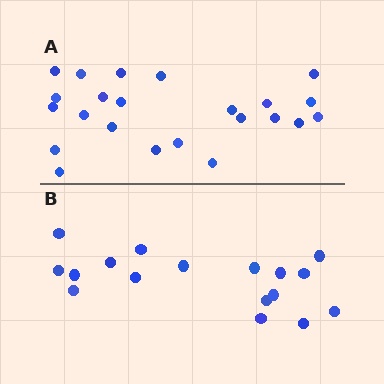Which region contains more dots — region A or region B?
Region A (the top region) has more dots.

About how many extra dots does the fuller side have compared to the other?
Region A has about 6 more dots than region B.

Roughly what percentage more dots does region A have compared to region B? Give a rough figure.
About 35% more.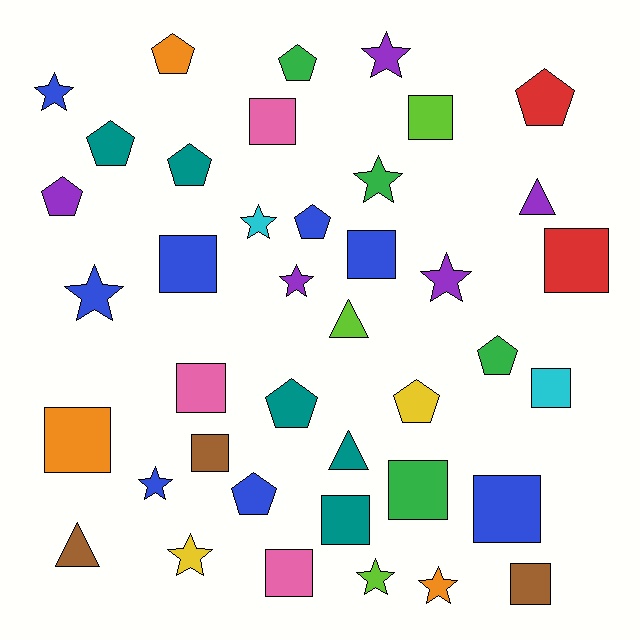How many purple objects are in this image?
There are 5 purple objects.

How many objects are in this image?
There are 40 objects.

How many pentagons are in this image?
There are 11 pentagons.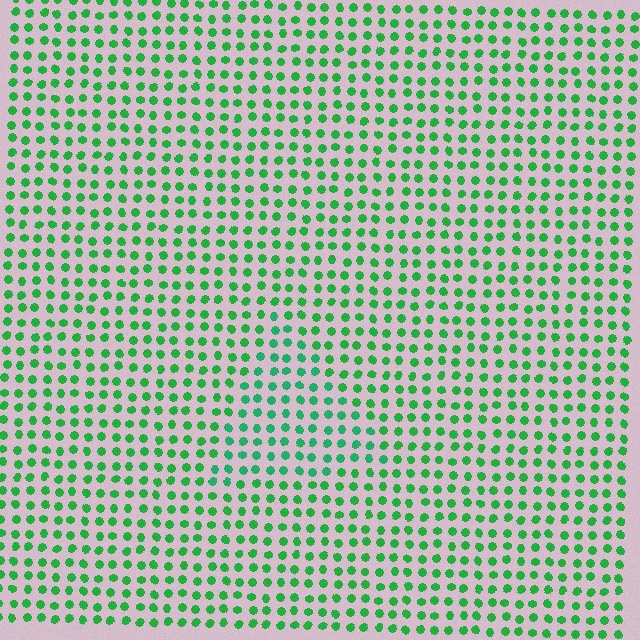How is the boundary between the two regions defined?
The boundary is defined purely by a slight shift in hue (about 18 degrees). Spacing, size, and orientation are identical on both sides.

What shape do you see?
I see a triangle.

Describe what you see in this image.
The image is filled with small green elements in a uniform arrangement. A triangle-shaped region is visible where the elements are tinted to a slightly different hue, forming a subtle color boundary.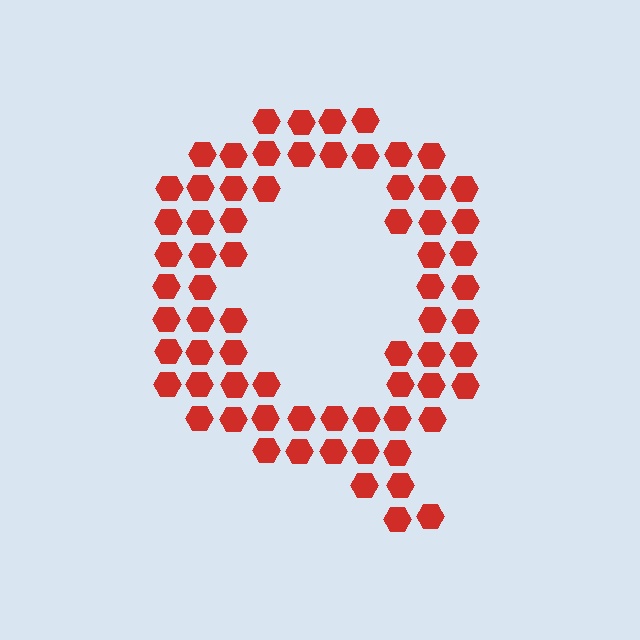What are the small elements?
The small elements are hexagons.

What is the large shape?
The large shape is the letter Q.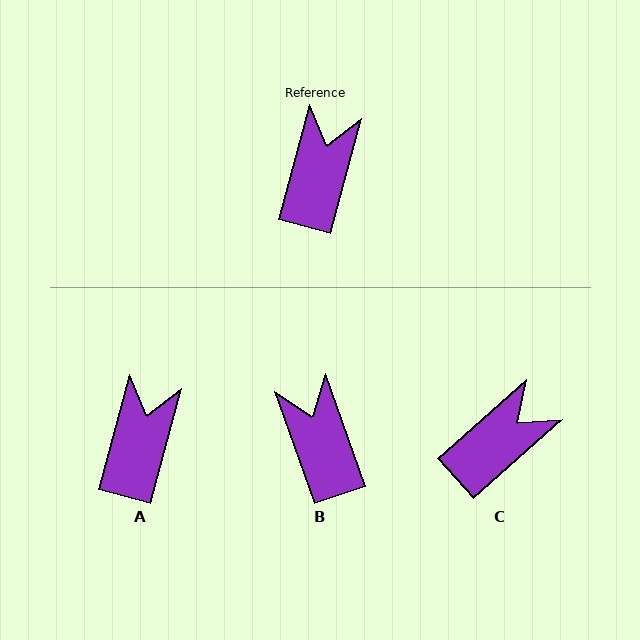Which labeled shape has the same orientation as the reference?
A.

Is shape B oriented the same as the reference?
No, it is off by about 34 degrees.